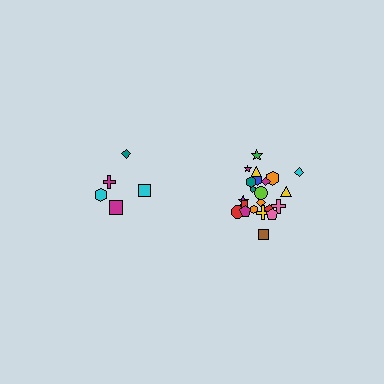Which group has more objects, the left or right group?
The right group.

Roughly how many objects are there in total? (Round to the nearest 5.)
Roughly 25 objects in total.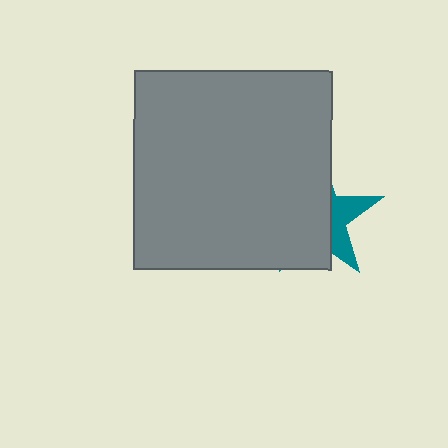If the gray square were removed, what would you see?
You would see the complete teal star.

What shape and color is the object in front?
The object in front is a gray square.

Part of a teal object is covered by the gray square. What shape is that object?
It is a star.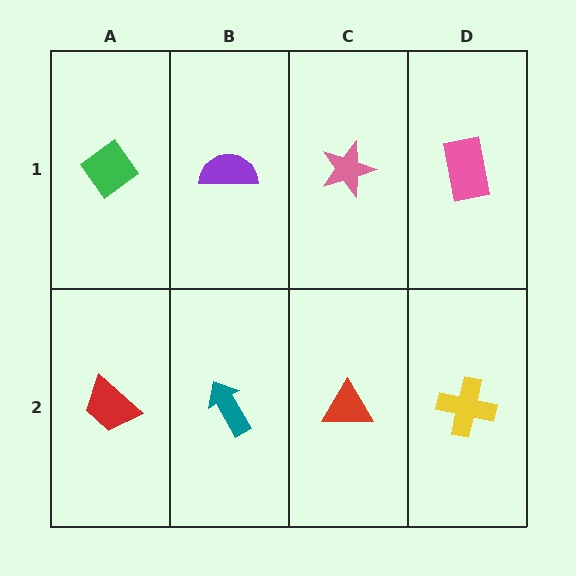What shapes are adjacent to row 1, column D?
A yellow cross (row 2, column D), a pink star (row 1, column C).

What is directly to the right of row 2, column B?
A red triangle.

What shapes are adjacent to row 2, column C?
A pink star (row 1, column C), a teal arrow (row 2, column B), a yellow cross (row 2, column D).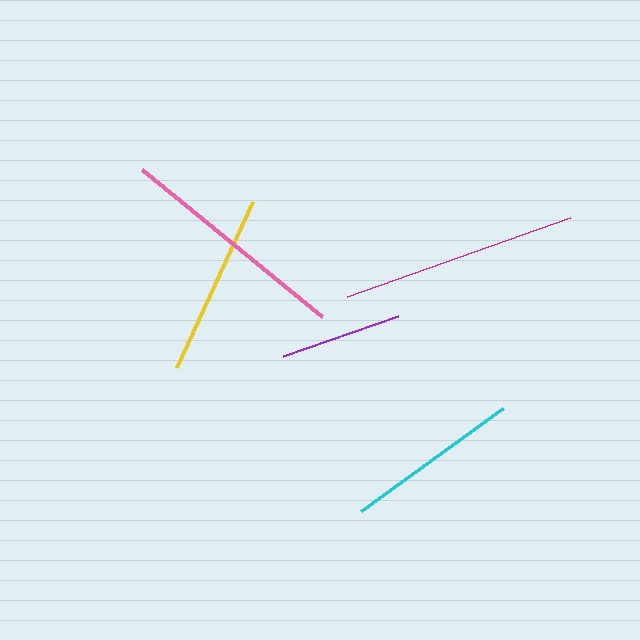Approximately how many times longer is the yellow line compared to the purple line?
The yellow line is approximately 1.5 times the length of the purple line.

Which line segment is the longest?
The magenta line is the longest at approximately 237 pixels.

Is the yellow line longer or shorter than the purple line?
The yellow line is longer than the purple line.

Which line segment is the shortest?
The purple line is the shortest at approximately 122 pixels.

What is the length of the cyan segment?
The cyan segment is approximately 176 pixels long.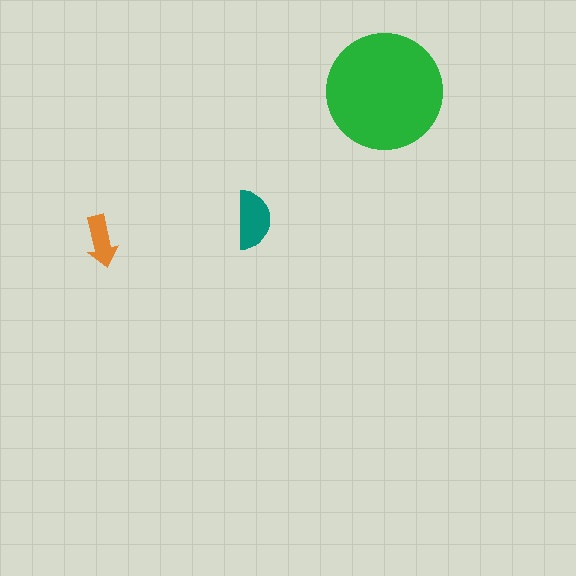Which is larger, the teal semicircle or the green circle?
The green circle.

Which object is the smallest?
The orange arrow.